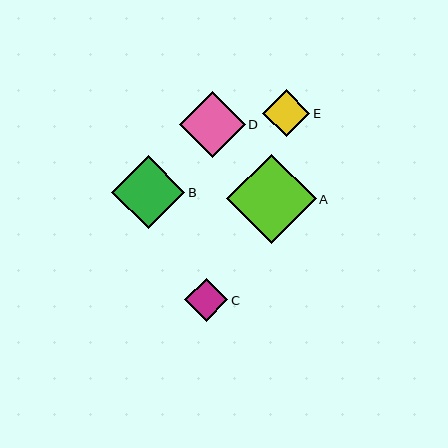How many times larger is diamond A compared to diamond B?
Diamond A is approximately 1.2 times the size of diamond B.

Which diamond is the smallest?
Diamond C is the smallest with a size of approximately 44 pixels.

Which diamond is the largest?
Diamond A is the largest with a size of approximately 89 pixels.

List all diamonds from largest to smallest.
From largest to smallest: A, B, D, E, C.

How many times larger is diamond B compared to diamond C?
Diamond B is approximately 1.7 times the size of diamond C.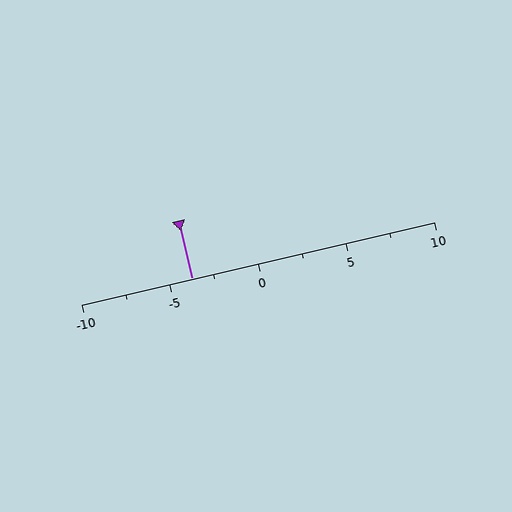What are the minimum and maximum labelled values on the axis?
The axis runs from -10 to 10.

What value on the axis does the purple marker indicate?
The marker indicates approximately -3.8.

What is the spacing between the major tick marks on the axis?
The major ticks are spaced 5 apart.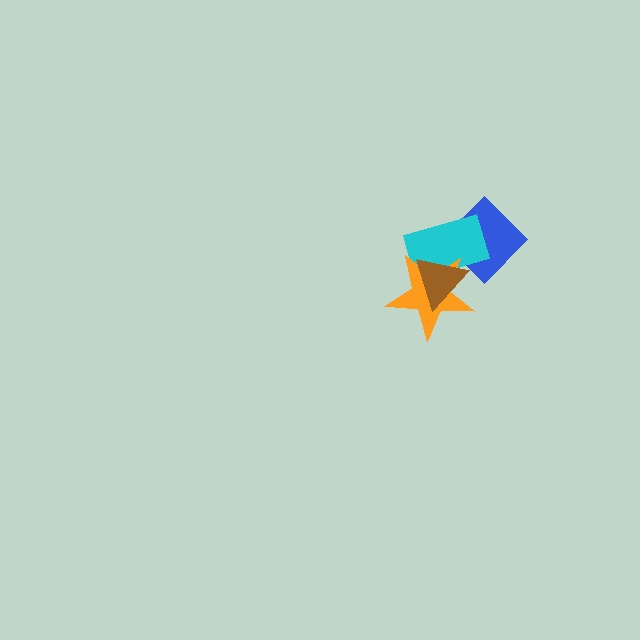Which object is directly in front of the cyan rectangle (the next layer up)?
The orange star is directly in front of the cyan rectangle.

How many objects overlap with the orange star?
3 objects overlap with the orange star.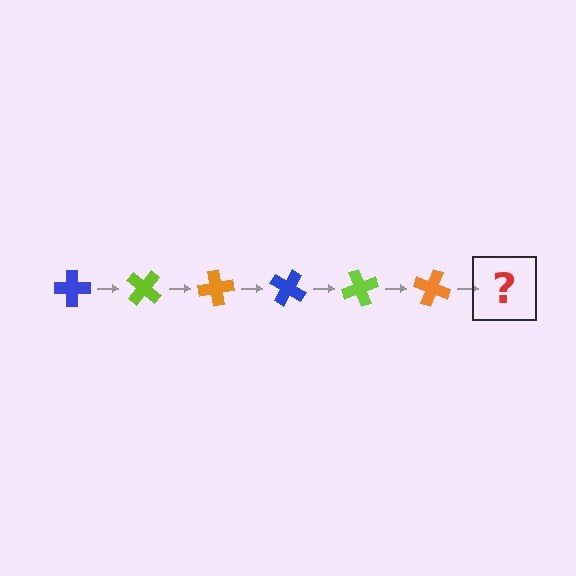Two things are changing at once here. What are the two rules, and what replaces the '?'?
The two rules are that it rotates 40 degrees each step and the color cycles through blue, lime, and orange. The '?' should be a blue cross, rotated 240 degrees from the start.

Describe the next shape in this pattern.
It should be a blue cross, rotated 240 degrees from the start.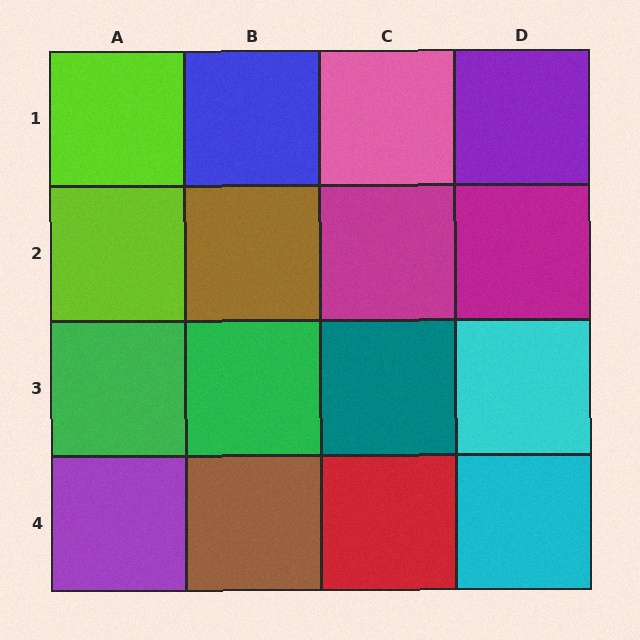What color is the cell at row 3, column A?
Green.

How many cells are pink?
1 cell is pink.